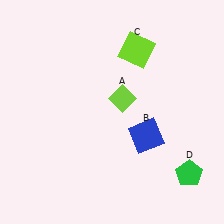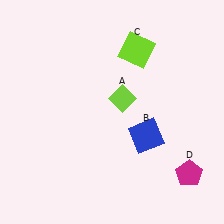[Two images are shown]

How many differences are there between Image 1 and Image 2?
There is 1 difference between the two images.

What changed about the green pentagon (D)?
In Image 1, D is green. In Image 2, it changed to magenta.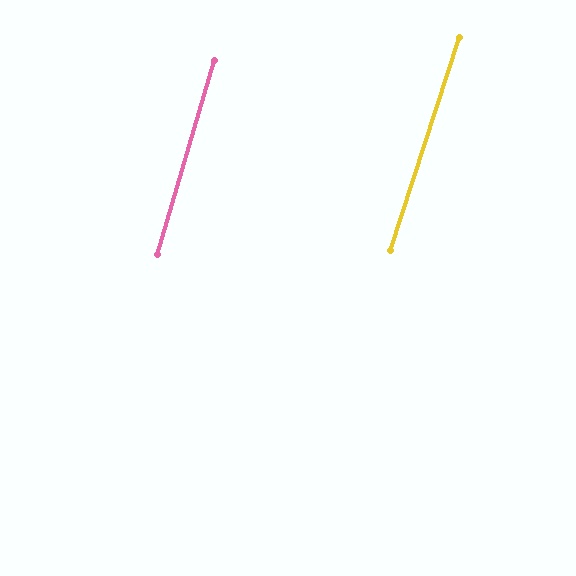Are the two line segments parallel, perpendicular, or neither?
Parallel — their directions differ by only 1.2°.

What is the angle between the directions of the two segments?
Approximately 1 degree.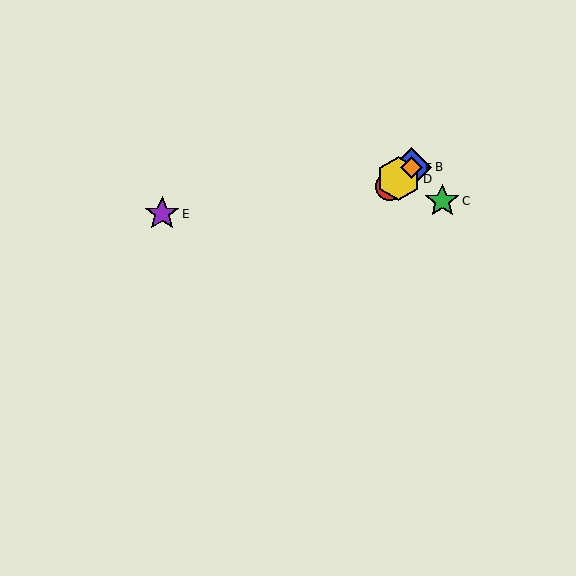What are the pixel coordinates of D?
Object D is at (399, 179).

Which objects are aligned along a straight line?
Objects A, B, D, F are aligned along a straight line.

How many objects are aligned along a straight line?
4 objects (A, B, D, F) are aligned along a straight line.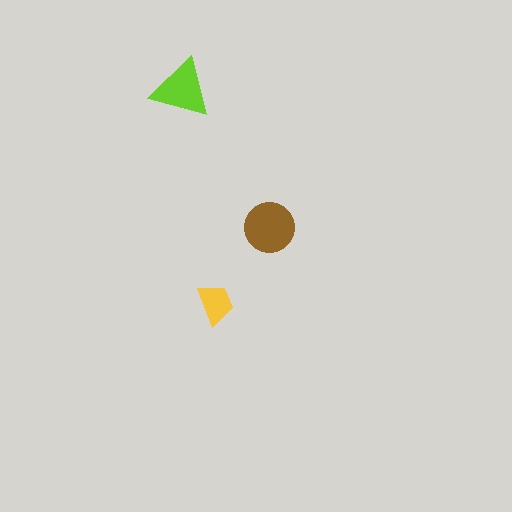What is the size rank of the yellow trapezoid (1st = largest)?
3rd.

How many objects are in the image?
There are 3 objects in the image.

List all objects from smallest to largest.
The yellow trapezoid, the lime triangle, the brown circle.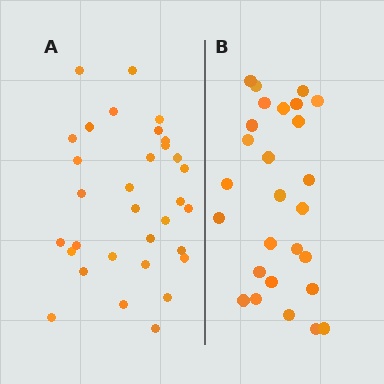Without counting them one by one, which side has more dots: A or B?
Region A (the left region) has more dots.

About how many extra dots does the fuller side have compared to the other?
Region A has about 5 more dots than region B.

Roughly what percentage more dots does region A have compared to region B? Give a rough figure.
About 20% more.